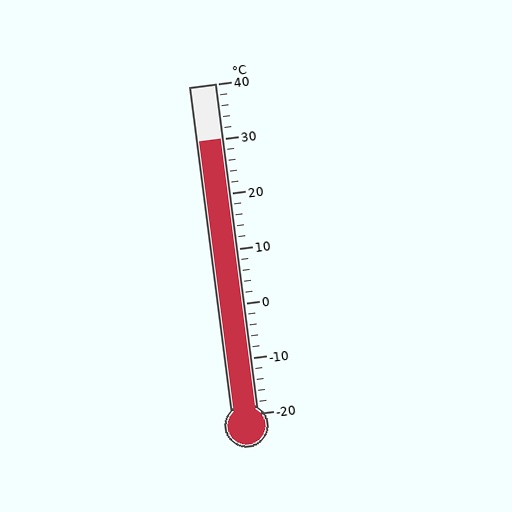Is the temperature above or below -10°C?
The temperature is above -10°C.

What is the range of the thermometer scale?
The thermometer scale ranges from -20°C to 40°C.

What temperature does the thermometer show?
The thermometer shows approximately 30°C.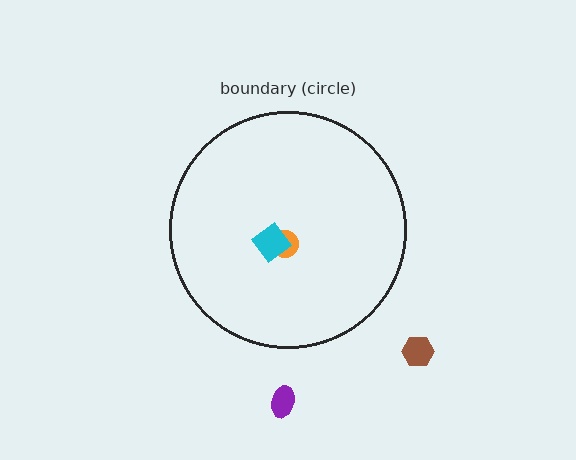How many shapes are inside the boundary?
2 inside, 2 outside.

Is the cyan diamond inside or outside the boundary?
Inside.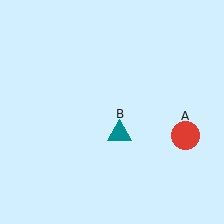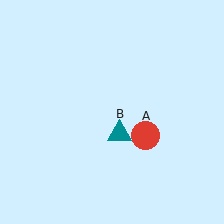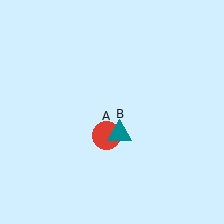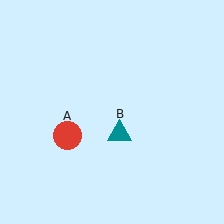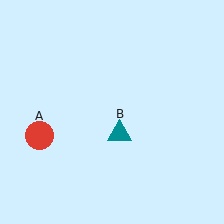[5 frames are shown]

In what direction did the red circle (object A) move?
The red circle (object A) moved left.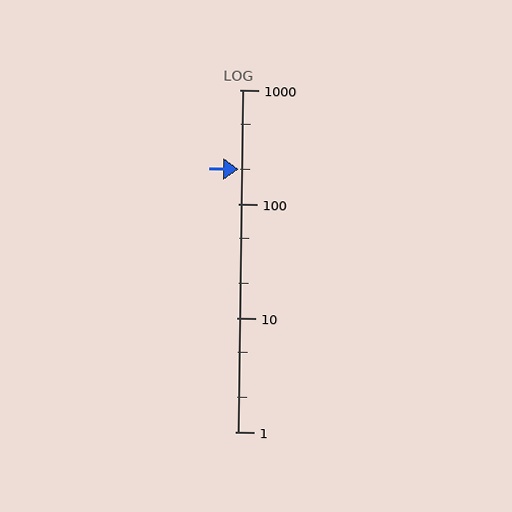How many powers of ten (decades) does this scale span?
The scale spans 3 decades, from 1 to 1000.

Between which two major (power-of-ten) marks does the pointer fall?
The pointer is between 100 and 1000.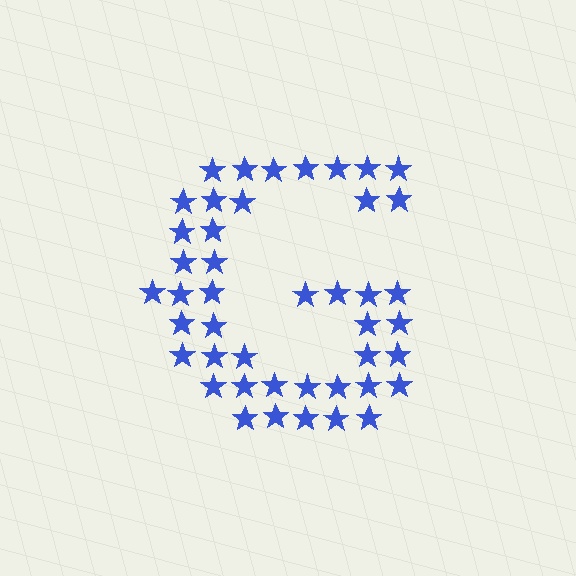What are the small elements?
The small elements are stars.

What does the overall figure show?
The overall figure shows the letter G.